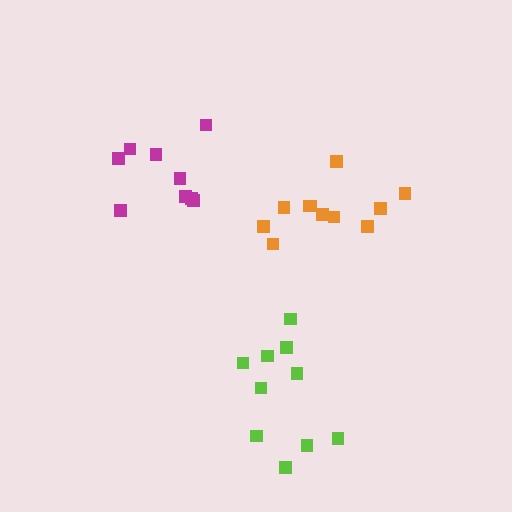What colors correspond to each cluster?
The clusters are colored: lime, orange, magenta.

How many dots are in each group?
Group 1: 10 dots, Group 2: 11 dots, Group 3: 9 dots (30 total).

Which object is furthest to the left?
The magenta cluster is leftmost.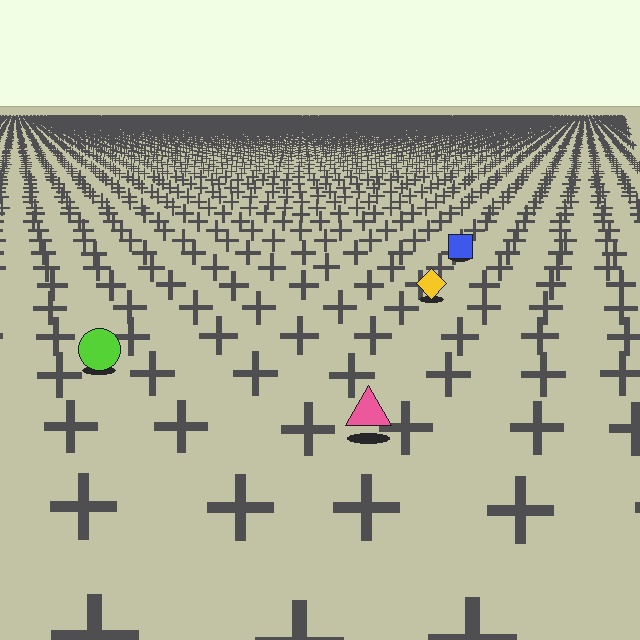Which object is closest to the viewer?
The pink triangle is closest. The texture marks near it are larger and more spread out.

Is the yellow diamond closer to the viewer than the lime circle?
No. The lime circle is closer — you can tell from the texture gradient: the ground texture is coarser near it.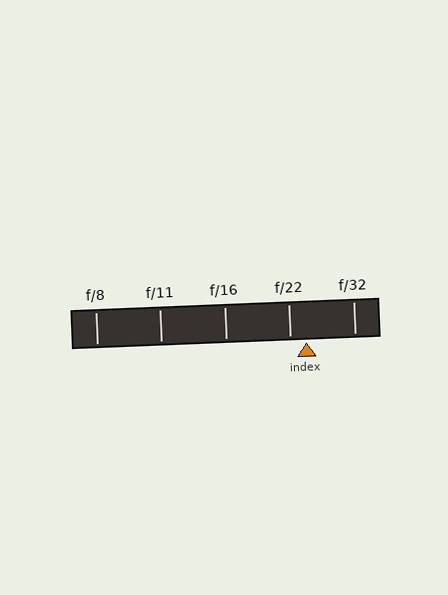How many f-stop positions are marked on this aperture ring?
There are 5 f-stop positions marked.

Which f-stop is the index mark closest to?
The index mark is closest to f/22.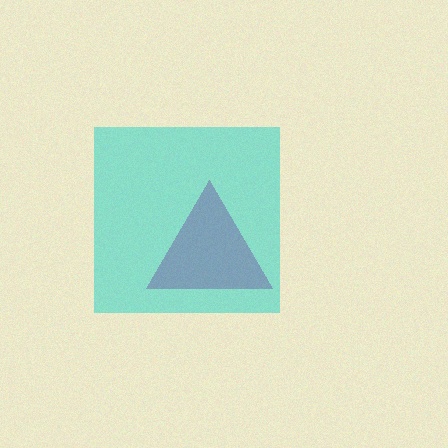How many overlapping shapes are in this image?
There are 2 overlapping shapes in the image.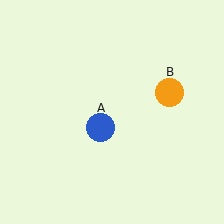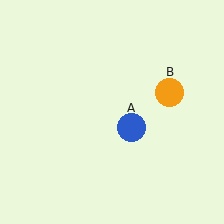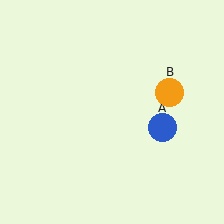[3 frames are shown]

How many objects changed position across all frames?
1 object changed position: blue circle (object A).